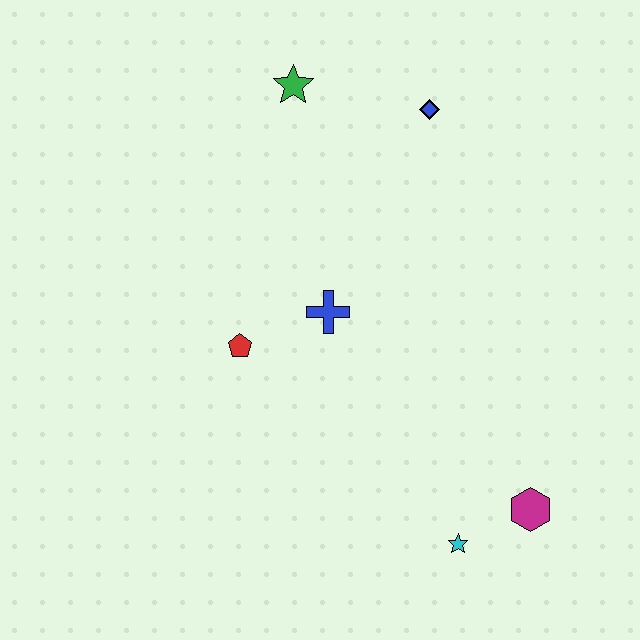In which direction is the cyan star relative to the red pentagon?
The cyan star is to the right of the red pentagon.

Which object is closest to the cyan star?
The magenta hexagon is closest to the cyan star.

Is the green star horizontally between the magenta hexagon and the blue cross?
No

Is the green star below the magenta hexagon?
No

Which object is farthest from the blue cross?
The magenta hexagon is farthest from the blue cross.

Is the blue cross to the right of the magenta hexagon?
No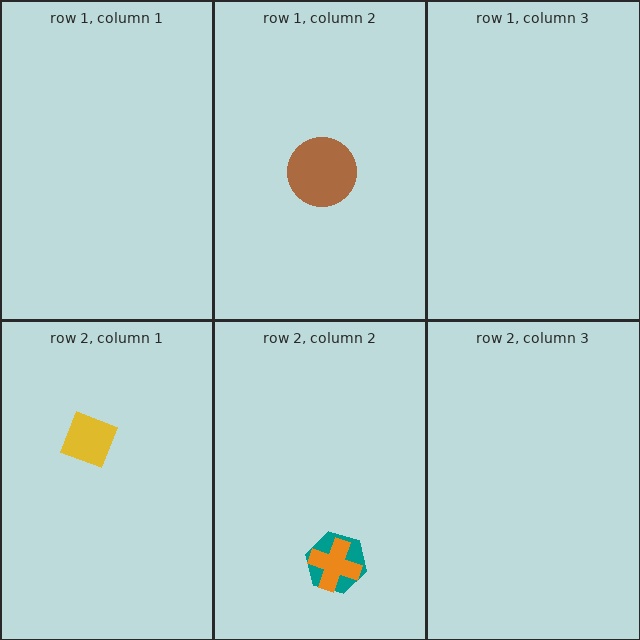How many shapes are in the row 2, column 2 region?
2.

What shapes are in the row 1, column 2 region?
The brown circle.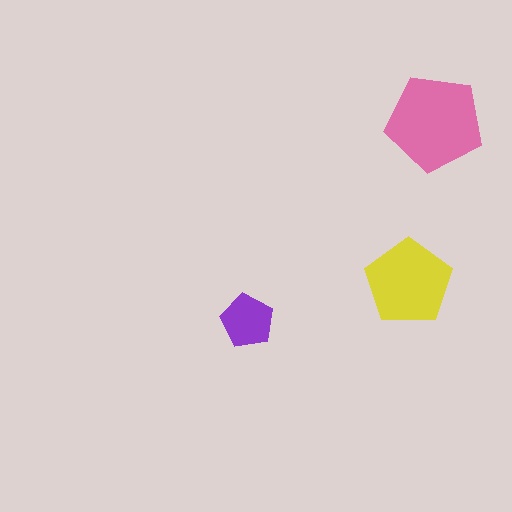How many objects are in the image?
There are 3 objects in the image.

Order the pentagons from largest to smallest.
the pink one, the yellow one, the purple one.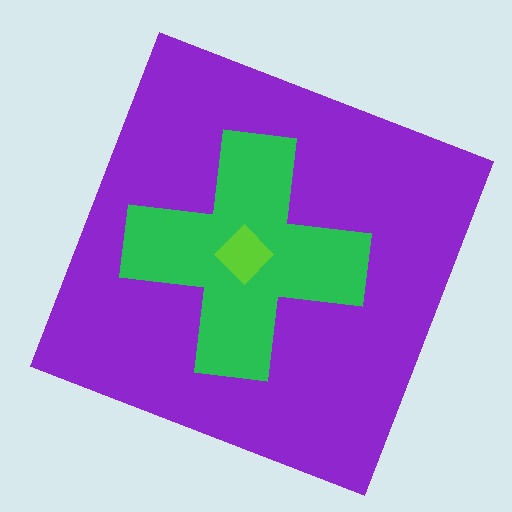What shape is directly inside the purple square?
The green cross.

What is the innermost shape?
The lime diamond.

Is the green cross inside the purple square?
Yes.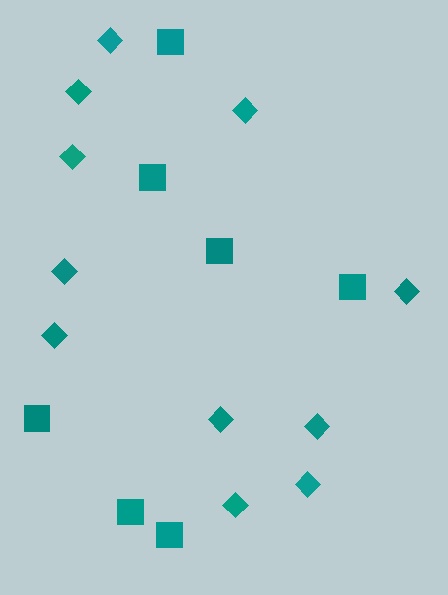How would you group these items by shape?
There are 2 groups: one group of squares (7) and one group of diamonds (11).